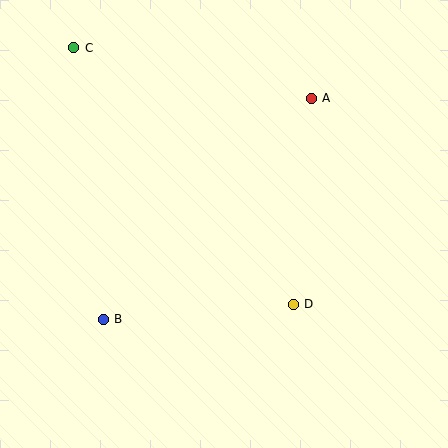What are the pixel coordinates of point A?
Point A is at (311, 98).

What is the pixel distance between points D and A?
The distance between D and A is 207 pixels.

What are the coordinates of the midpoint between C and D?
The midpoint between C and D is at (184, 176).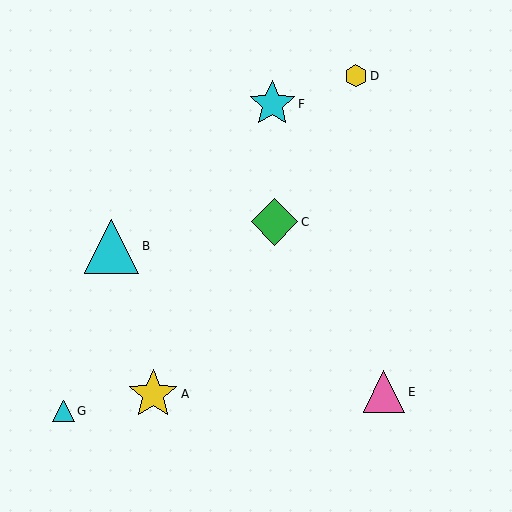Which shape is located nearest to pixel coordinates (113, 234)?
The cyan triangle (labeled B) at (112, 246) is nearest to that location.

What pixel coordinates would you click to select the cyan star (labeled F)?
Click at (272, 104) to select the cyan star F.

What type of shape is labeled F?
Shape F is a cyan star.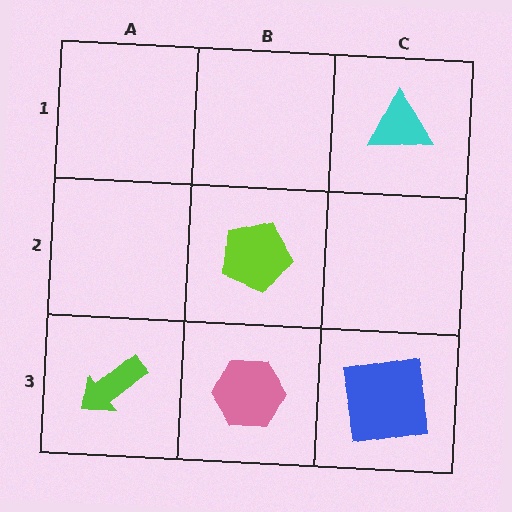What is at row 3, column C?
A blue square.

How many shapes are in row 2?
1 shape.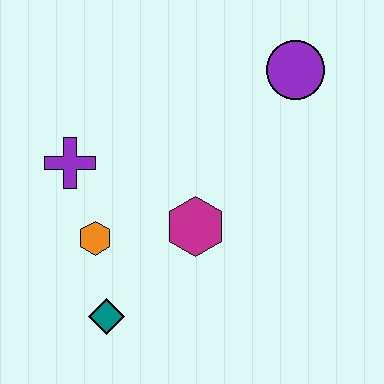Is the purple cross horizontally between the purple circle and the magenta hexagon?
No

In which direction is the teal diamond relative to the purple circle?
The teal diamond is below the purple circle.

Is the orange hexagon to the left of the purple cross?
No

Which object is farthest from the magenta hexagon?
The purple circle is farthest from the magenta hexagon.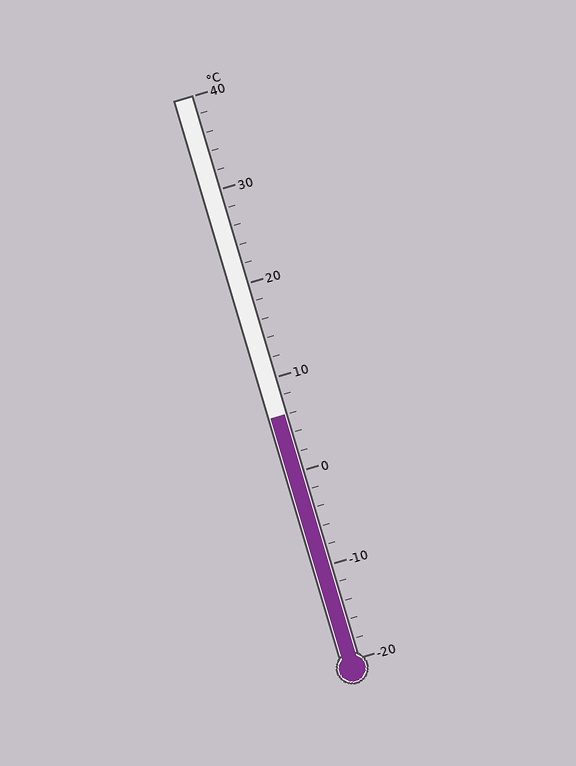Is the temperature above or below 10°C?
The temperature is below 10°C.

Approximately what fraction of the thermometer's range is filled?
The thermometer is filled to approximately 45% of its range.